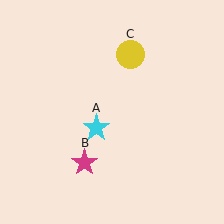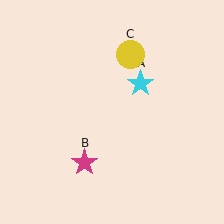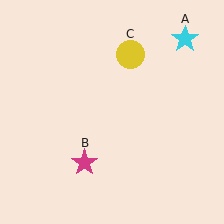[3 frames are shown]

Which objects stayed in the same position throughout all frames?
Magenta star (object B) and yellow circle (object C) remained stationary.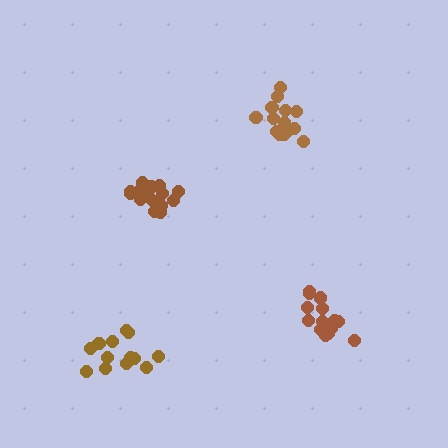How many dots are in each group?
Group 1: 13 dots, Group 2: 14 dots, Group 3: 17 dots, Group 4: 15 dots (59 total).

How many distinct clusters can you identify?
There are 4 distinct clusters.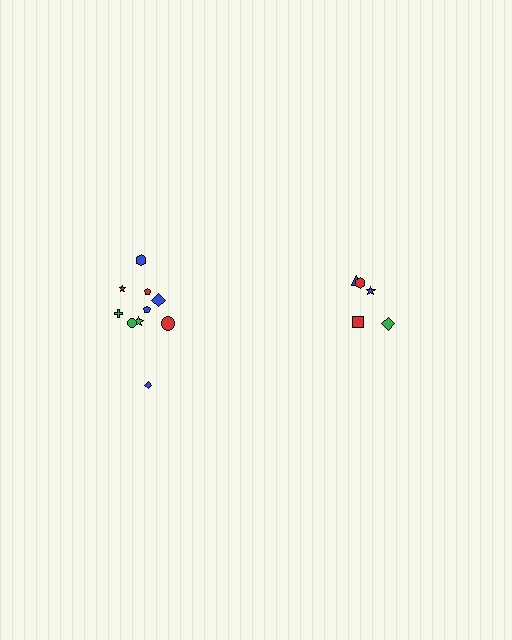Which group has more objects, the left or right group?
The left group.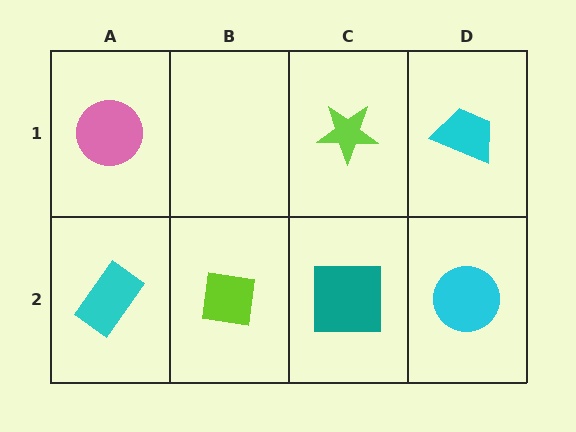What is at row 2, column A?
A cyan rectangle.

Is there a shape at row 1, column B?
No, that cell is empty.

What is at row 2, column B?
A lime square.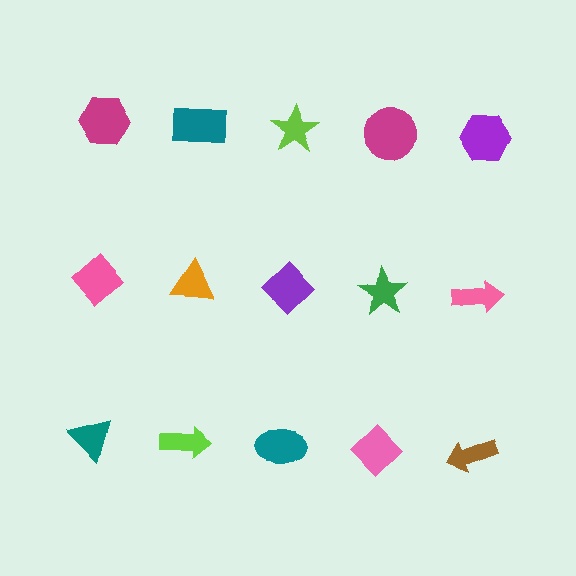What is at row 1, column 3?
A lime star.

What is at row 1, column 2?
A teal rectangle.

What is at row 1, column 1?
A magenta hexagon.